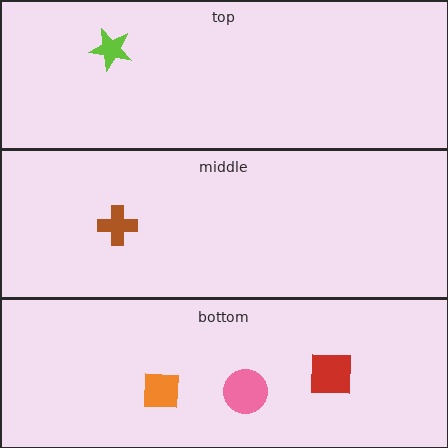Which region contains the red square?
The bottom region.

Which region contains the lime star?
The top region.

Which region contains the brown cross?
The middle region.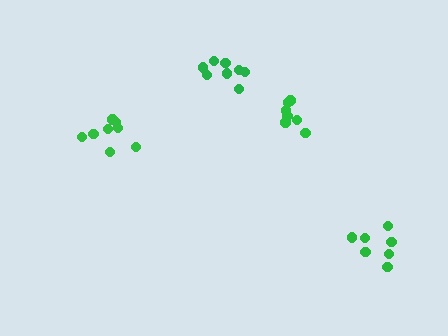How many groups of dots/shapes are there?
There are 4 groups.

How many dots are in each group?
Group 1: 8 dots, Group 2: 8 dots, Group 3: 7 dots, Group 4: 7 dots (30 total).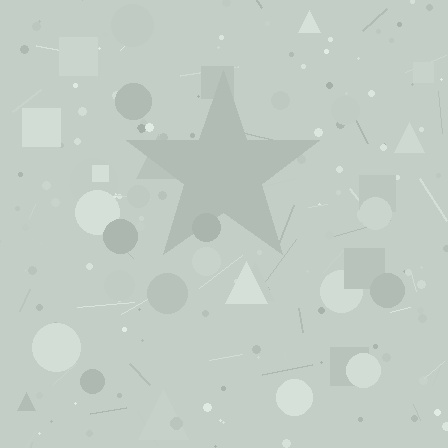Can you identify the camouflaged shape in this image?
The camouflaged shape is a star.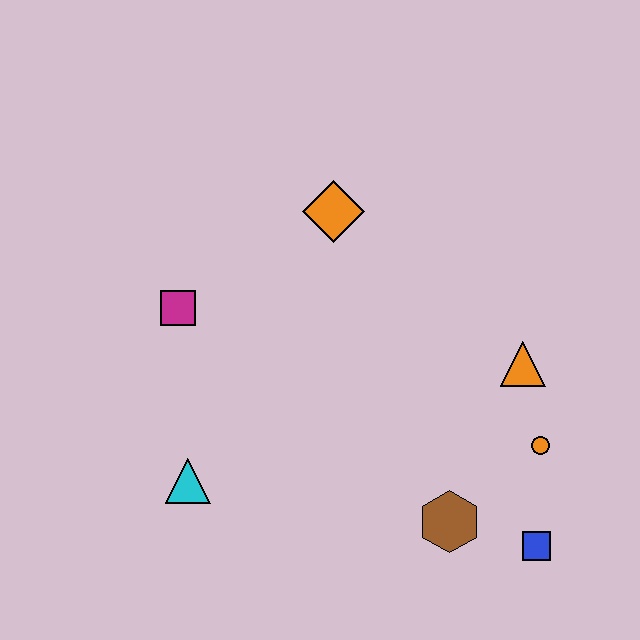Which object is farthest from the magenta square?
The blue square is farthest from the magenta square.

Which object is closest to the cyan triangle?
The magenta square is closest to the cyan triangle.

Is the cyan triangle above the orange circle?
No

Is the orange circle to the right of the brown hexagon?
Yes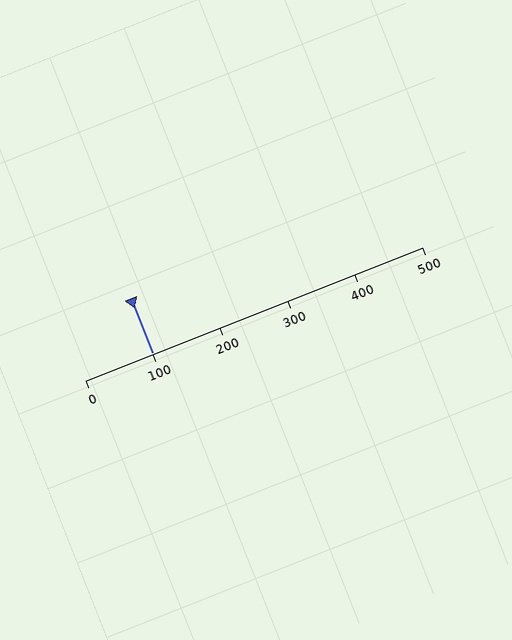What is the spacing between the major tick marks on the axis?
The major ticks are spaced 100 apart.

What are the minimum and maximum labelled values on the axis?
The axis runs from 0 to 500.